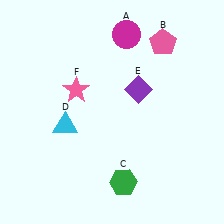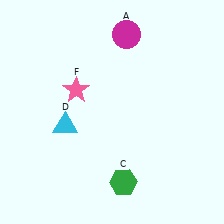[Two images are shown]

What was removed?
The purple diamond (E), the pink pentagon (B) were removed in Image 2.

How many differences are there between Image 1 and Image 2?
There are 2 differences between the two images.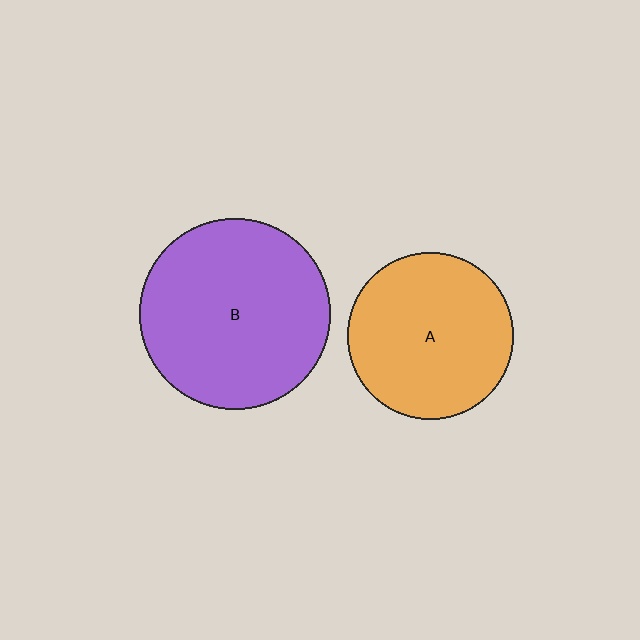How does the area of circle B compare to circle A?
Approximately 1.3 times.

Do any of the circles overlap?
No, none of the circles overlap.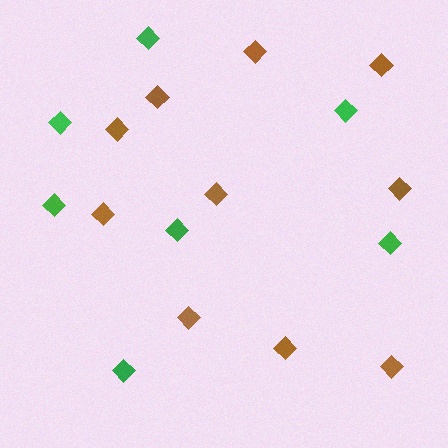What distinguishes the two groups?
There are 2 groups: one group of green diamonds (7) and one group of brown diamonds (10).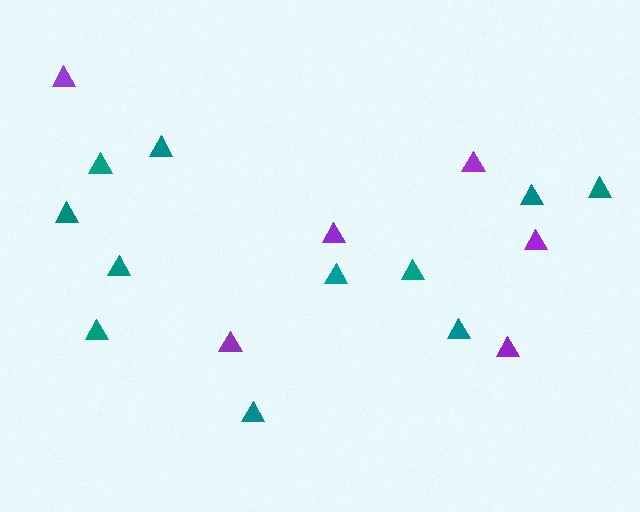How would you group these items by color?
There are 2 groups: one group of teal triangles (11) and one group of purple triangles (6).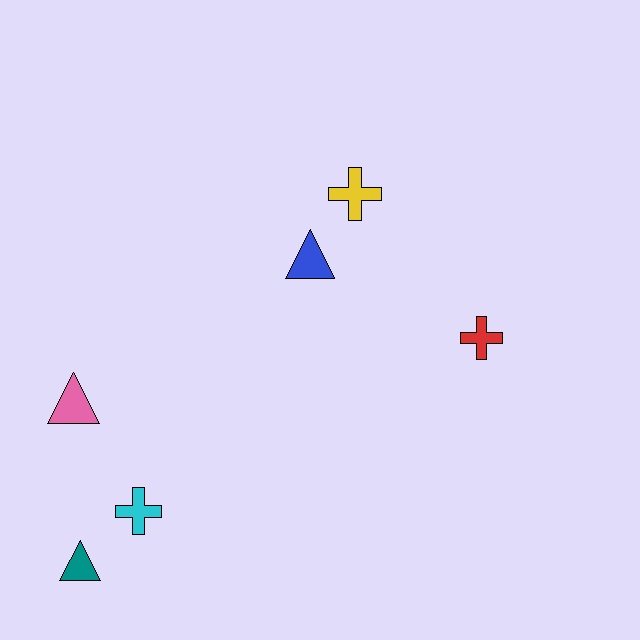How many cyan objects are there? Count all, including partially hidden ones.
There is 1 cyan object.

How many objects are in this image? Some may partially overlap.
There are 6 objects.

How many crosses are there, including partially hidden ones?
There are 3 crosses.